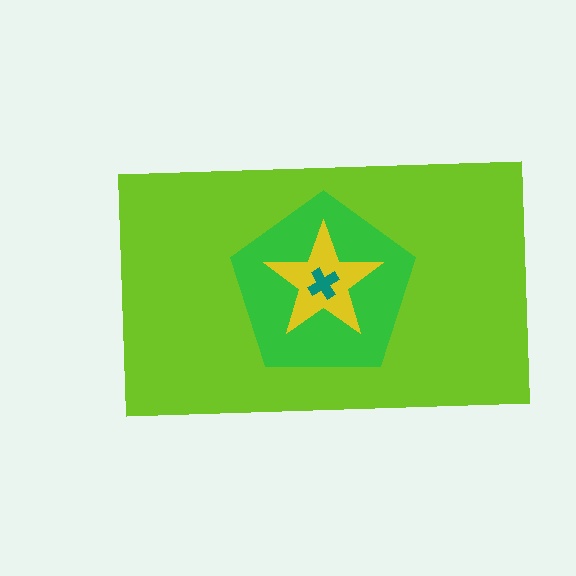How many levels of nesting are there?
4.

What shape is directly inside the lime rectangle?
The green pentagon.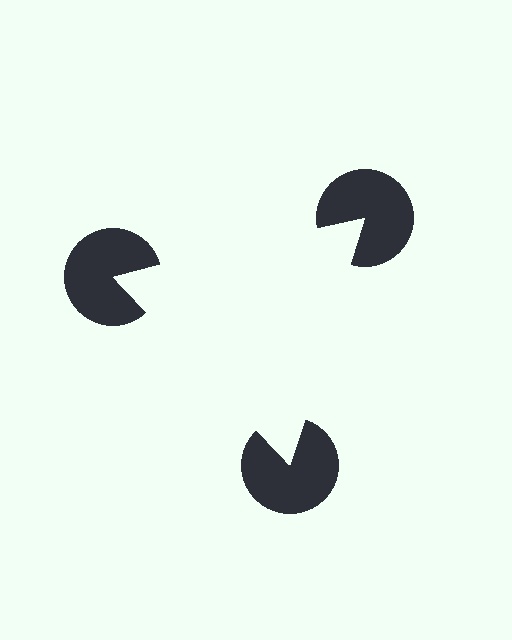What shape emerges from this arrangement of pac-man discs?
An illusory triangle — its edges are inferred from the aligned wedge cuts in the pac-man discs, not physically drawn.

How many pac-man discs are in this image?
There are 3 — one at each vertex of the illusory triangle.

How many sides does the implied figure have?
3 sides.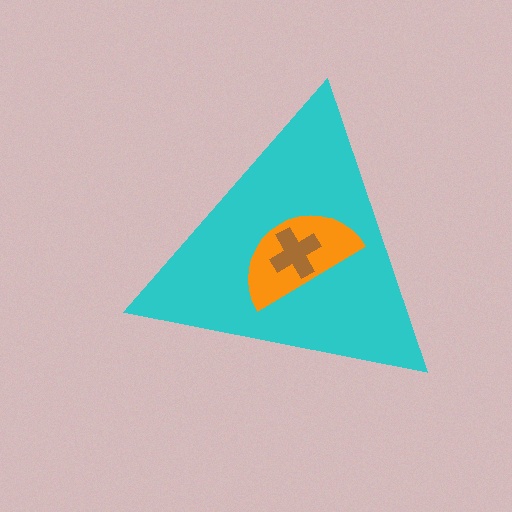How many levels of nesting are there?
3.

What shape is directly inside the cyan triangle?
The orange semicircle.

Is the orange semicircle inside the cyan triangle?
Yes.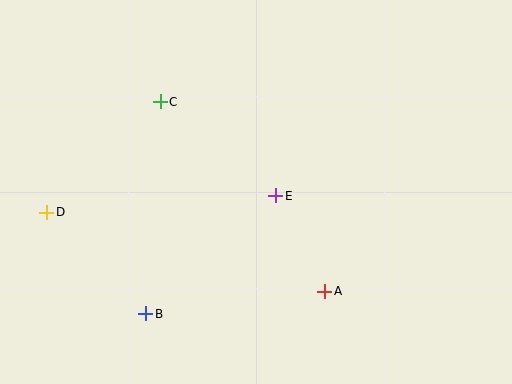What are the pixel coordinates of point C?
Point C is at (160, 102).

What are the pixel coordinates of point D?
Point D is at (47, 212).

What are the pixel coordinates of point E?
Point E is at (276, 196).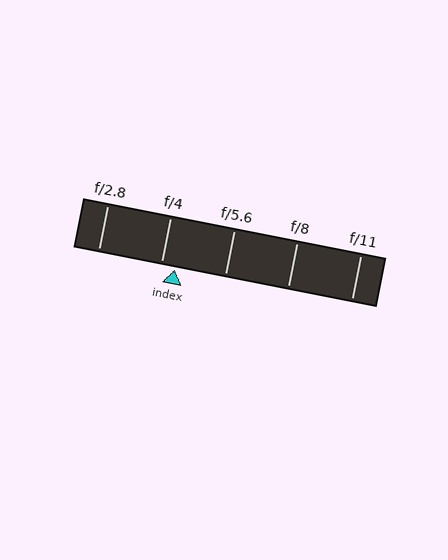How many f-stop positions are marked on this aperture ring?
There are 5 f-stop positions marked.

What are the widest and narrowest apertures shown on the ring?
The widest aperture shown is f/2.8 and the narrowest is f/11.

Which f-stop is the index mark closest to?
The index mark is closest to f/4.